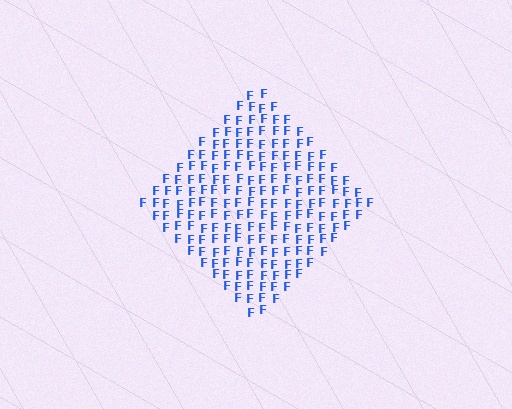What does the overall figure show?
The overall figure shows a diamond.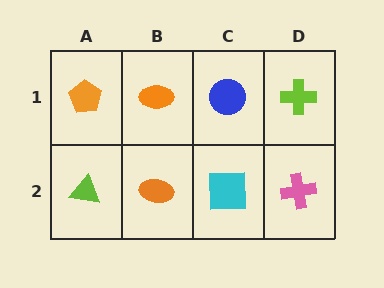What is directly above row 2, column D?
A lime cross.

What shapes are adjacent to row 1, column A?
A lime triangle (row 2, column A), an orange ellipse (row 1, column B).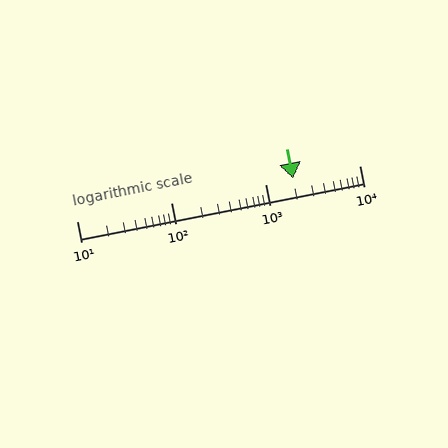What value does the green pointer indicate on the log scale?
The pointer indicates approximately 2000.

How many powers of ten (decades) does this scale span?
The scale spans 3 decades, from 10 to 10000.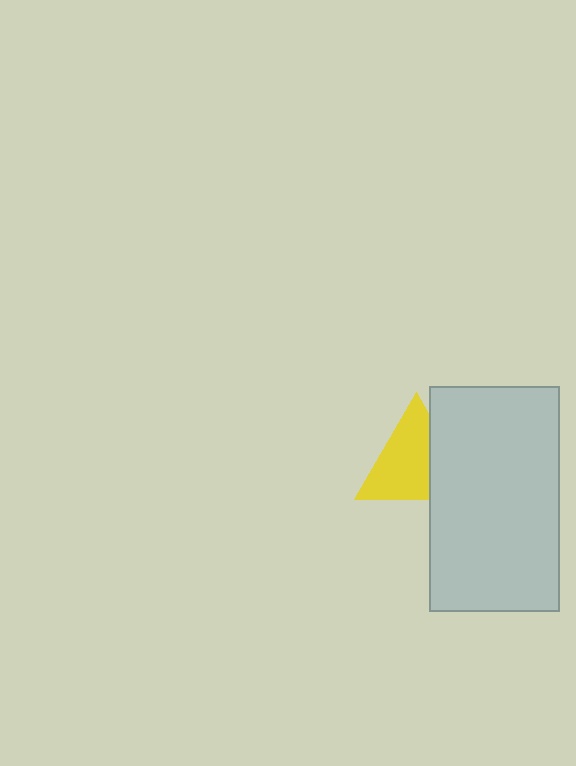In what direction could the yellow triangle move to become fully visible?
The yellow triangle could move left. That would shift it out from behind the light gray rectangle entirely.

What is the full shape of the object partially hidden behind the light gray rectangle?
The partially hidden object is a yellow triangle.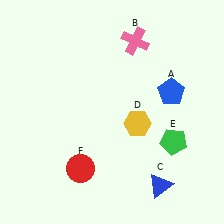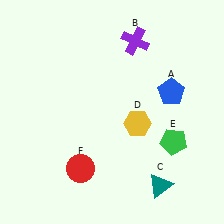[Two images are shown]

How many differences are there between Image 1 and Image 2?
There are 2 differences between the two images.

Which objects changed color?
B changed from pink to purple. C changed from blue to teal.